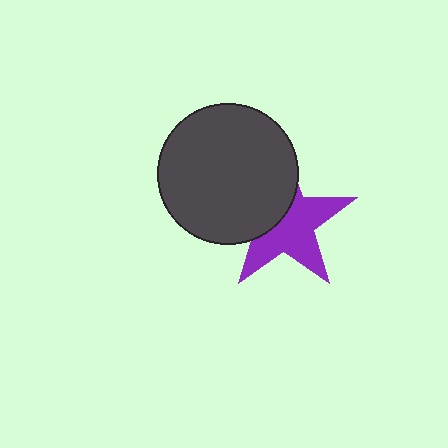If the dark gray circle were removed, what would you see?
You would see the complete purple star.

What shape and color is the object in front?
The object in front is a dark gray circle.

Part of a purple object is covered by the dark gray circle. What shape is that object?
It is a star.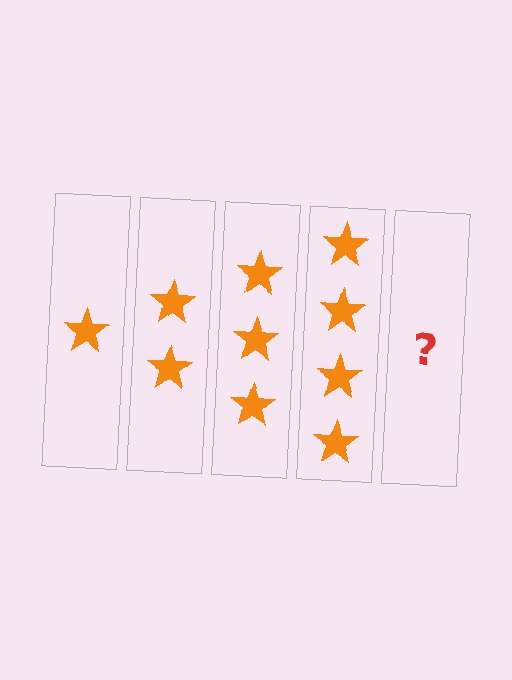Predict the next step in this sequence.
The next step is 5 stars.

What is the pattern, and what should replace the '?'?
The pattern is that each step adds one more star. The '?' should be 5 stars.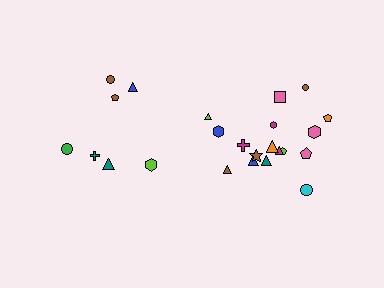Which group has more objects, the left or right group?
The right group.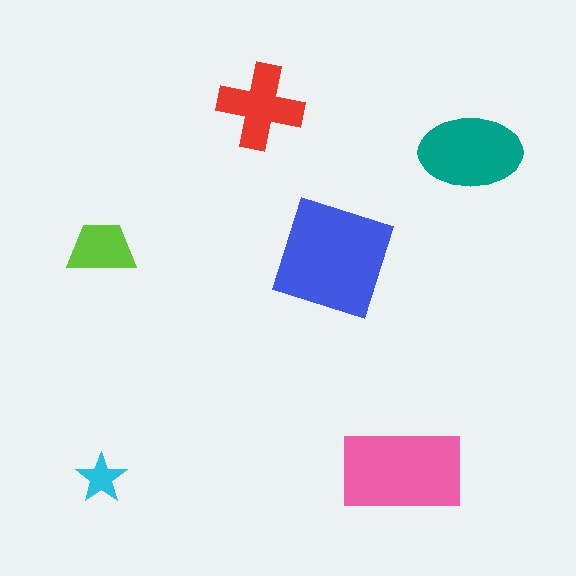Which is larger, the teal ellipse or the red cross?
The teal ellipse.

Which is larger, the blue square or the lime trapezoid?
The blue square.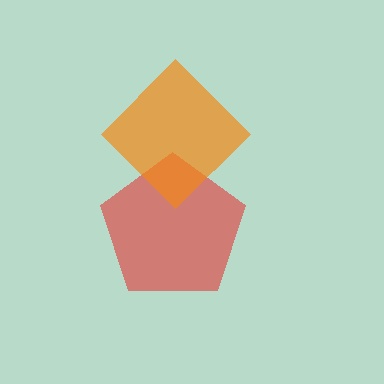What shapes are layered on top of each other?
The layered shapes are: a red pentagon, an orange diamond.